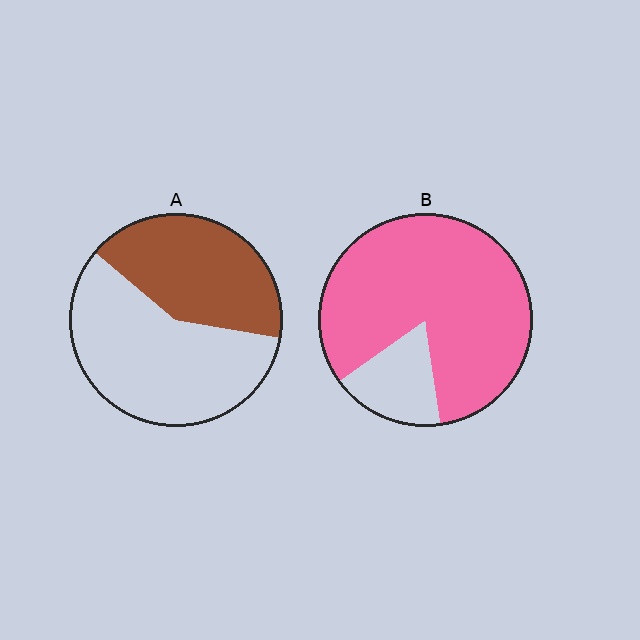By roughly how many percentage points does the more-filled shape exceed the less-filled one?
By roughly 40 percentage points (B over A).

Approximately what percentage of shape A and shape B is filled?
A is approximately 40% and B is approximately 85%.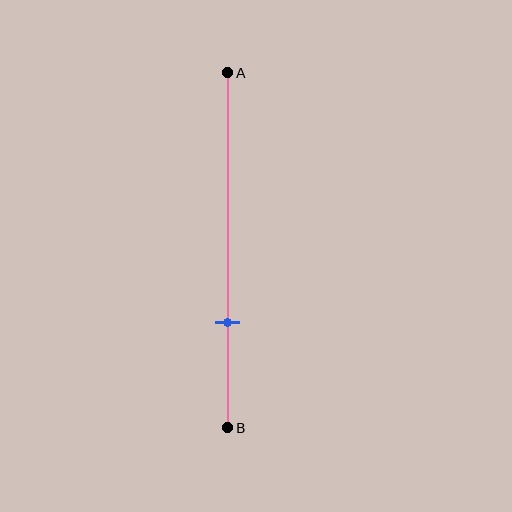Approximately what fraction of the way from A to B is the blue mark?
The blue mark is approximately 70% of the way from A to B.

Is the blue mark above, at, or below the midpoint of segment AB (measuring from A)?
The blue mark is below the midpoint of segment AB.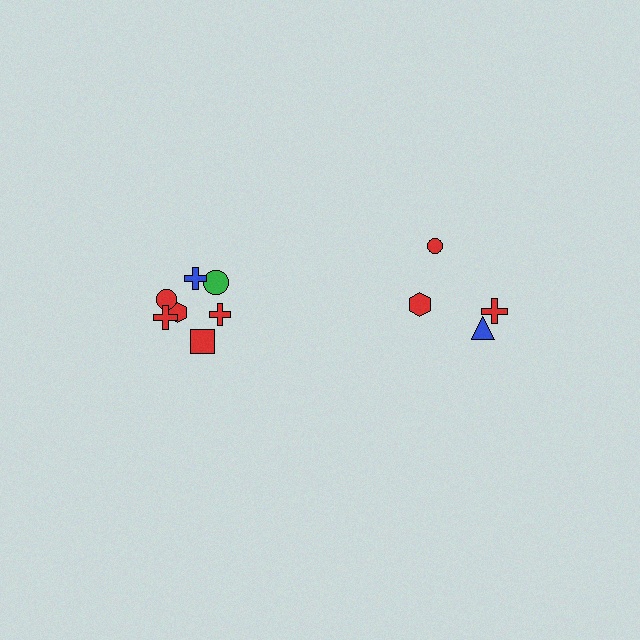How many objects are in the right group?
There are 4 objects.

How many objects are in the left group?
There are 7 objects.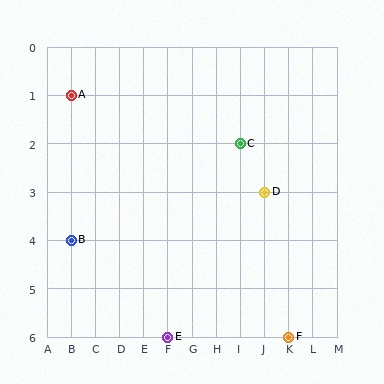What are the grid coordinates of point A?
Point A is at grid coordinates (B, 1).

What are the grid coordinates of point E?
Point E is at grid coordinates (F, 6).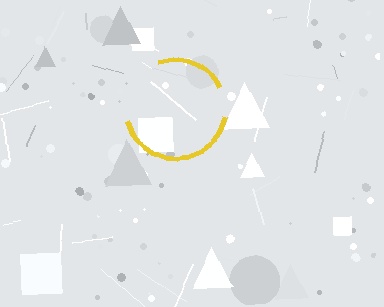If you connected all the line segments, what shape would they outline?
They would outline a circle.